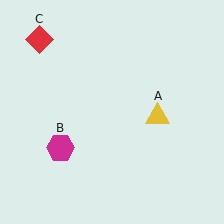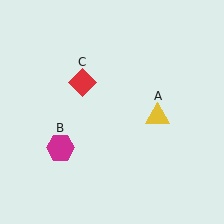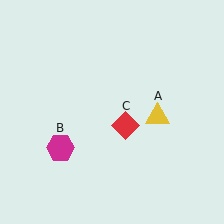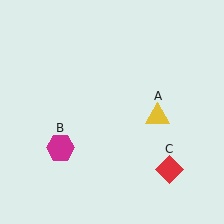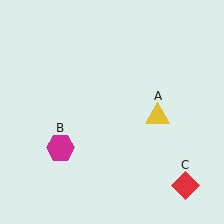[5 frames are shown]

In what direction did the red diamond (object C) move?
The red diamond (object C) moved down and to the right.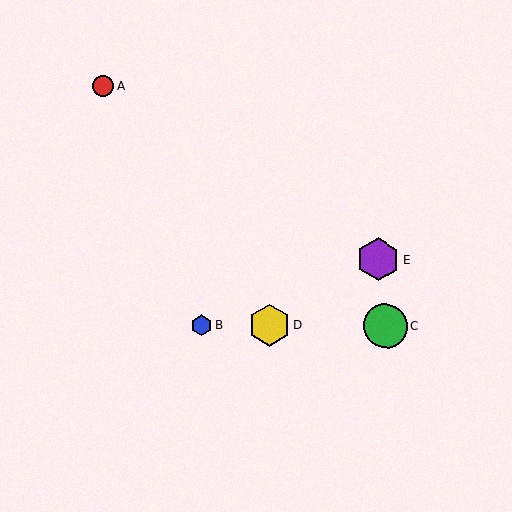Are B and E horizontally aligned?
No, B is at y≈325 and E is at y≈259.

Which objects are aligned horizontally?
Objects B, C, D are aligned horizontally.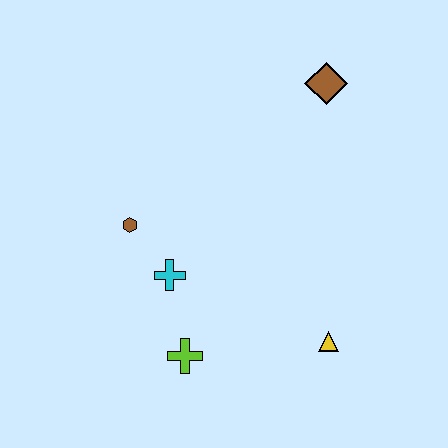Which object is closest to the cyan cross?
The brown hexagon is closest to the cyan cross.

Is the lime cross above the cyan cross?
No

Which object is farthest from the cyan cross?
The brown diamond is farthest from the cyan cross.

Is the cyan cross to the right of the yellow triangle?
No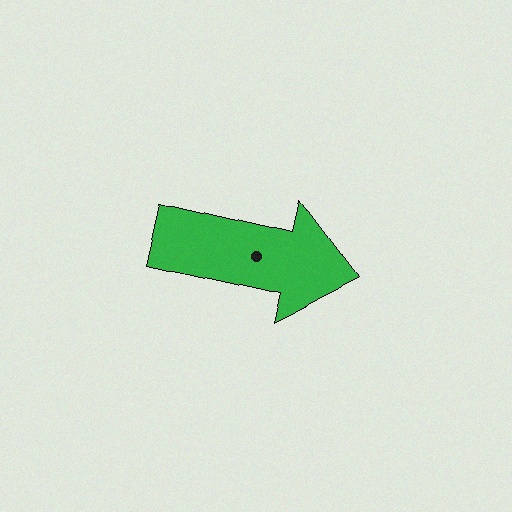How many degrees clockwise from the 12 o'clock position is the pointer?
Approximately 103 degrees.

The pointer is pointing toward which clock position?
Roughly 3 o'clock.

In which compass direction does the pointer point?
East.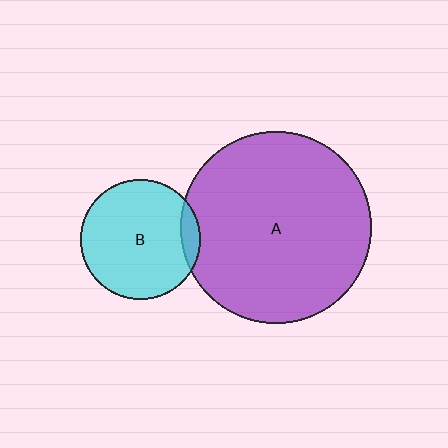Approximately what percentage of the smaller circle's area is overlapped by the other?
Approximately 10%.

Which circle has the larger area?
Circle A (purple).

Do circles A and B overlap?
Yes.